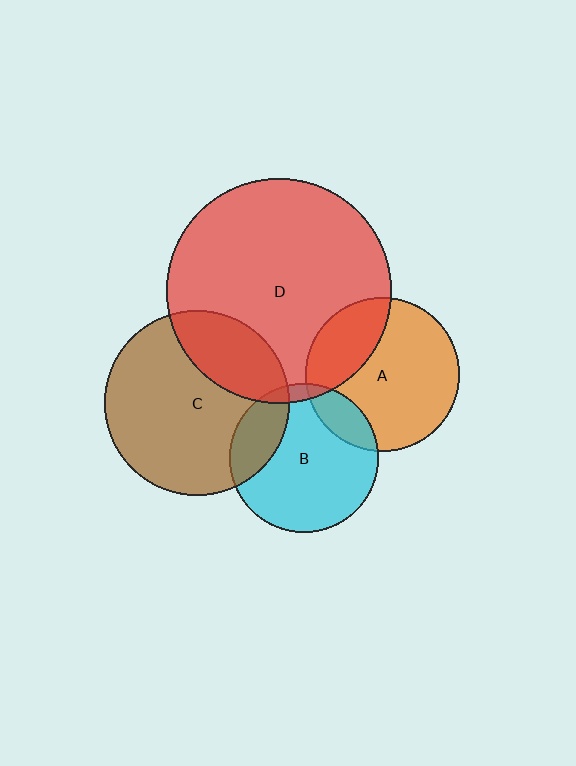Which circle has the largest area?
Circle D (red).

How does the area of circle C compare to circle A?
Approximately 1.4 times.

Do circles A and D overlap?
Yes.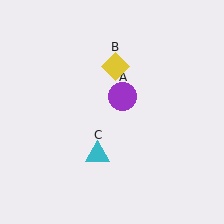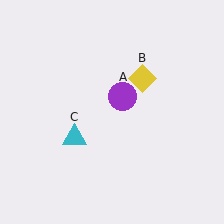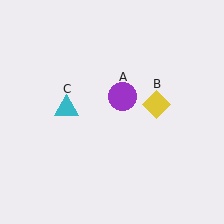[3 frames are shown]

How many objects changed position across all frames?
2 objects changed position: yellow diamond (object B), cyan triangle (object C).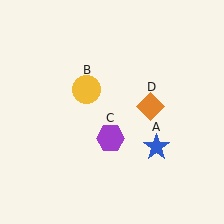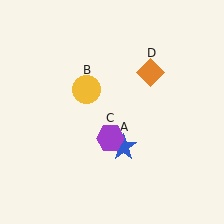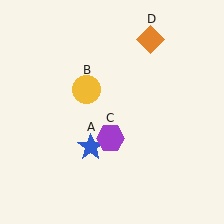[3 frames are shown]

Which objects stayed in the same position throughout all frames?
Yellow circle (object B) and purple hexagon (object C) remained stationary.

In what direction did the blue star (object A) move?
The blue star (object A) moved left.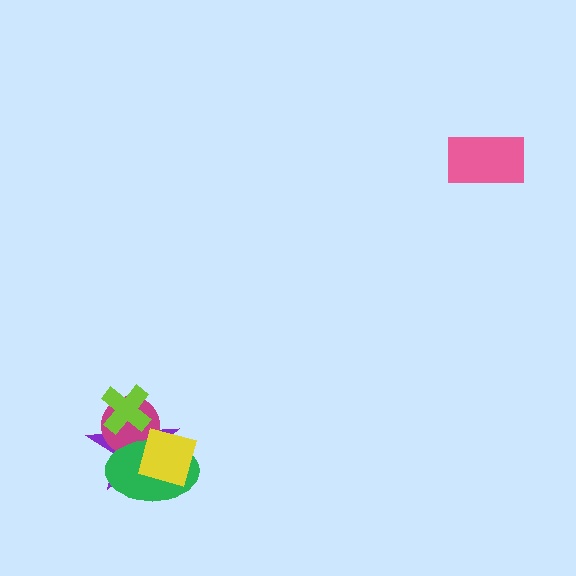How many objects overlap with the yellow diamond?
3 objects overlap with the yellow diamond.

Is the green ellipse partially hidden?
Yes, it is partially covered by another shape.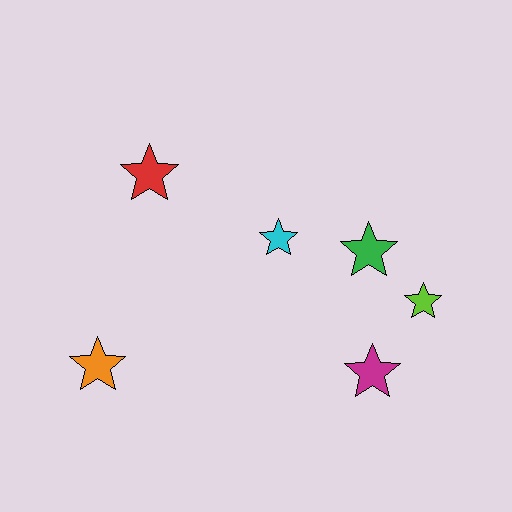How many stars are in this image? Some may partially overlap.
There are 6 stars.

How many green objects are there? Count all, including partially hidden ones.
There is 1 green object.